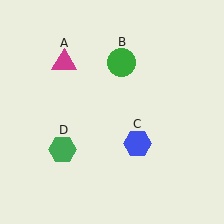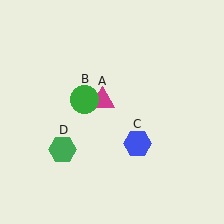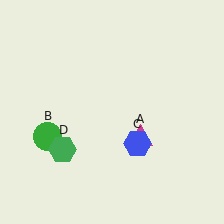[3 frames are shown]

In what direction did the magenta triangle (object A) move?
The magenta triangle (object A) moved down and to the right.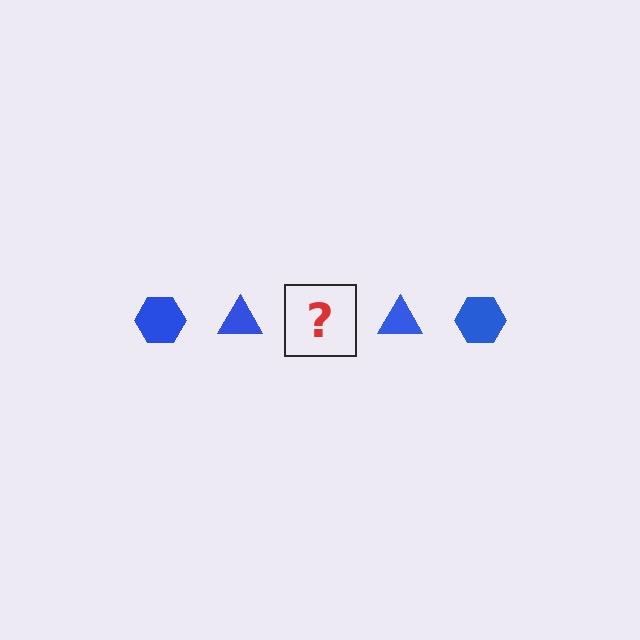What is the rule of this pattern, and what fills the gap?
The rule is that the pattern cycles through hexagon, triangle shapes in blue. The gap should be filled with a blue hexagon.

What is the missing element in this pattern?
The missing element is a blue hexagon.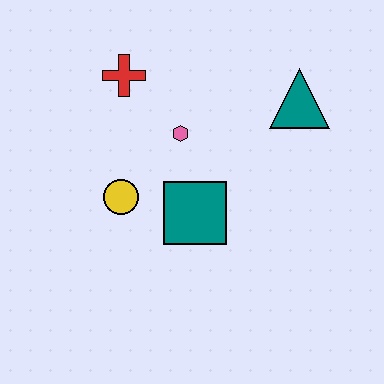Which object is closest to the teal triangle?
The pink hexagon is closest to the teal triangle.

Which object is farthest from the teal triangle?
The yellow circle is farthest from the teal triangle.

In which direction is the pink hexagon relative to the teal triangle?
The pink hexagon is to the left of the teal triangle.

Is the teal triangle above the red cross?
No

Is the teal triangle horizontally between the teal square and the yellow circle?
No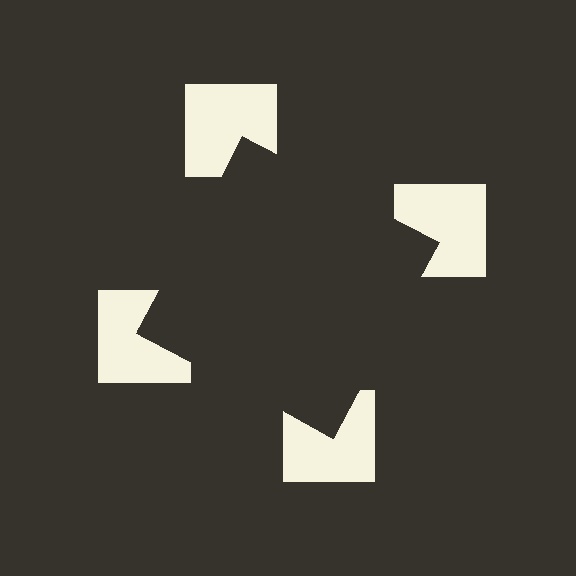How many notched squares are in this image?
There are 4 — one at each vertex of the illusory square.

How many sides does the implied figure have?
4 sides.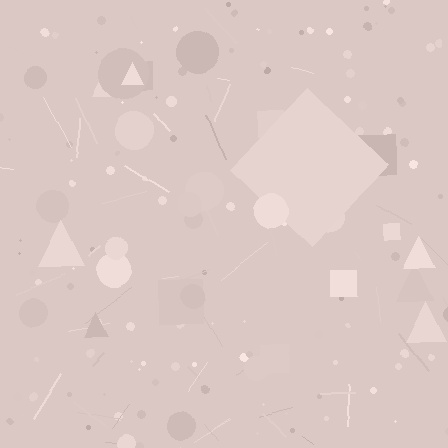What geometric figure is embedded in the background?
A diamond is embedded in the background.